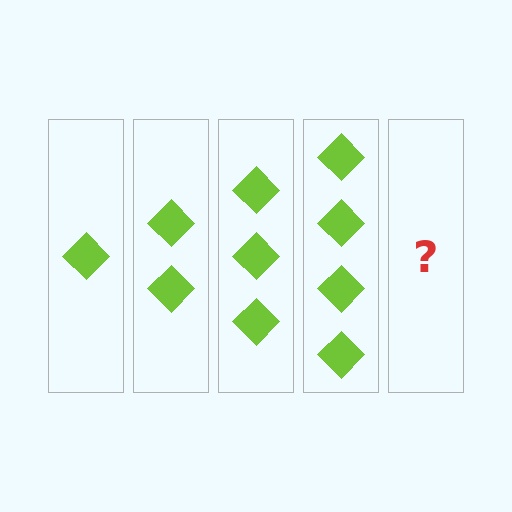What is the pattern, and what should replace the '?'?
The pattern is that each step adds one more diamond. The '?' should be 5 diamonds.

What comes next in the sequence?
The next element should be 5 diamonds.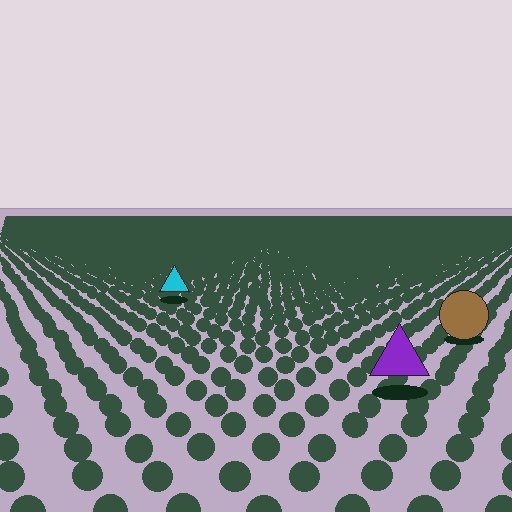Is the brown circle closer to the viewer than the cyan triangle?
Yes. The brown circle is closer — you can tell from the texture gradient: the ground texture is coarser near it.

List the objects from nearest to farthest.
From nearest to farthest: the purple triangle, the brown circle, the cyan triangle.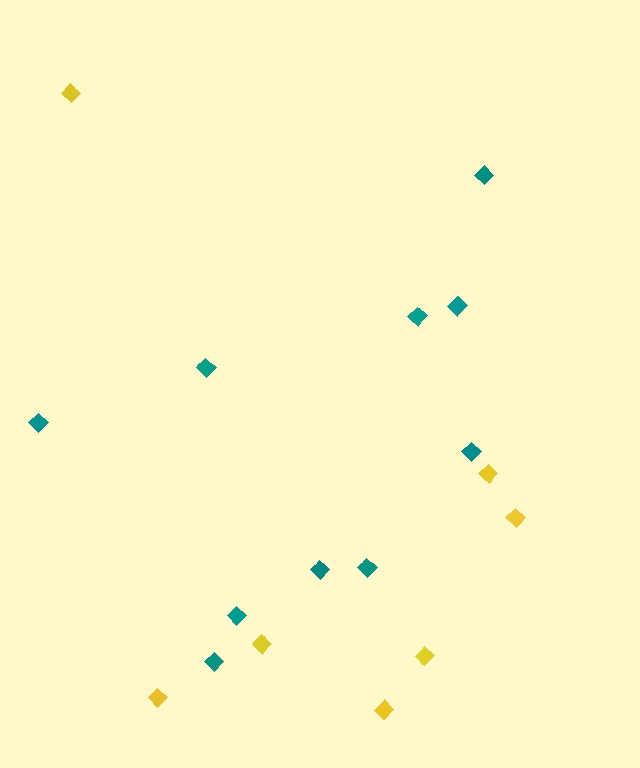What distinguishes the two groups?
There are 2 groups: one group of yellow diamonds (7) and one group of teal diamonds (10).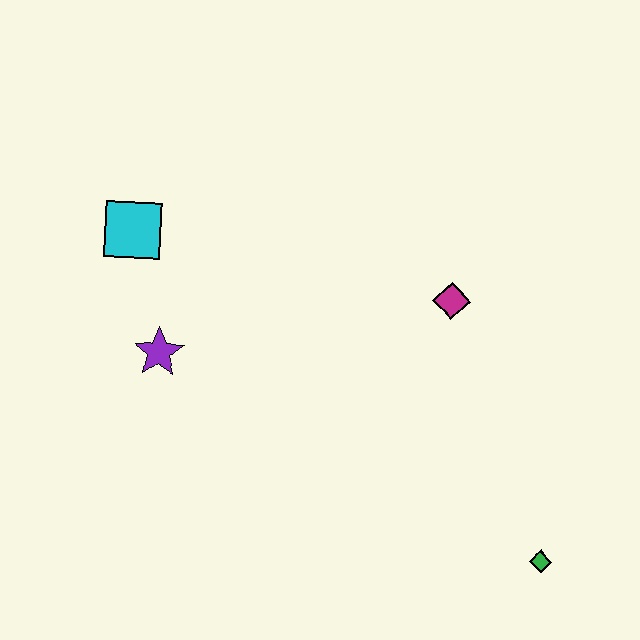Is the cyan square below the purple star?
No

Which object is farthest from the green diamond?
The cyan square is farthest from the green diamond.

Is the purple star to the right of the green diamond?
No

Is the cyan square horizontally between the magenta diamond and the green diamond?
No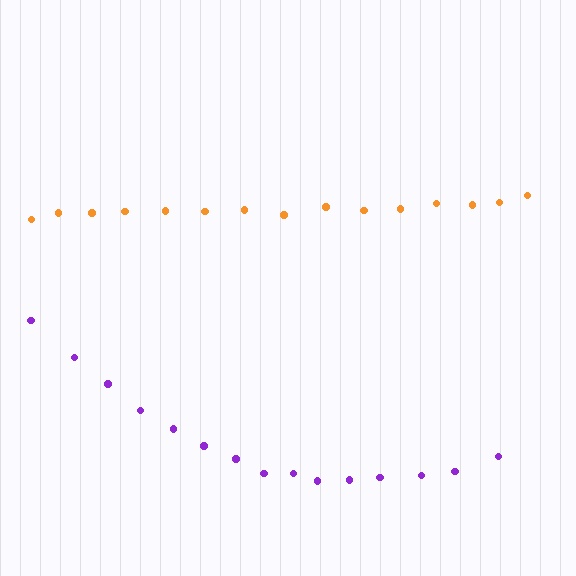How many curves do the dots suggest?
There are 2 distinct paths.